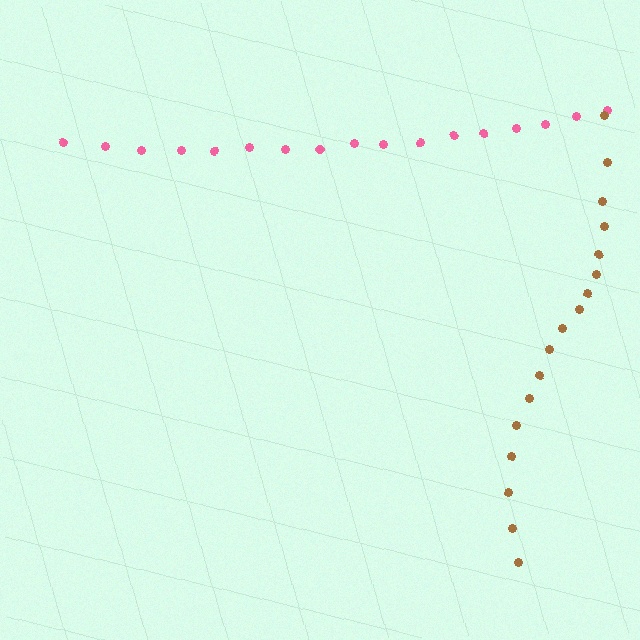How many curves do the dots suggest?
There are 2 distinct paths.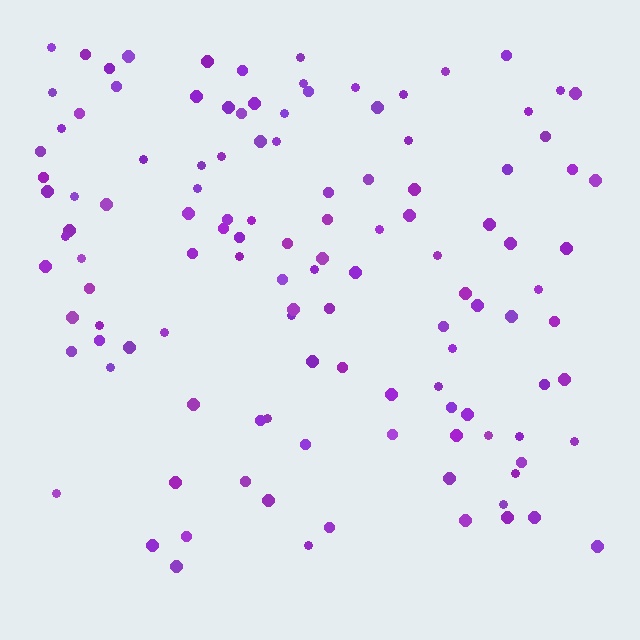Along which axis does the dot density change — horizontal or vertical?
Vertical.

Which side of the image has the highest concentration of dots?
The top.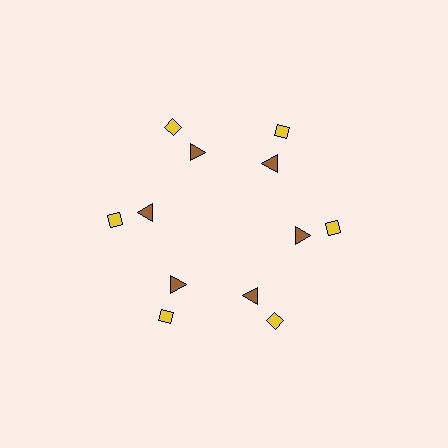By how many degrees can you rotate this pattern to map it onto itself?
The pattern maps onto itself every 60 degrees of rotation.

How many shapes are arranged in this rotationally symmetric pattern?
There are 12 shapes, arranged in 6 groups of 2.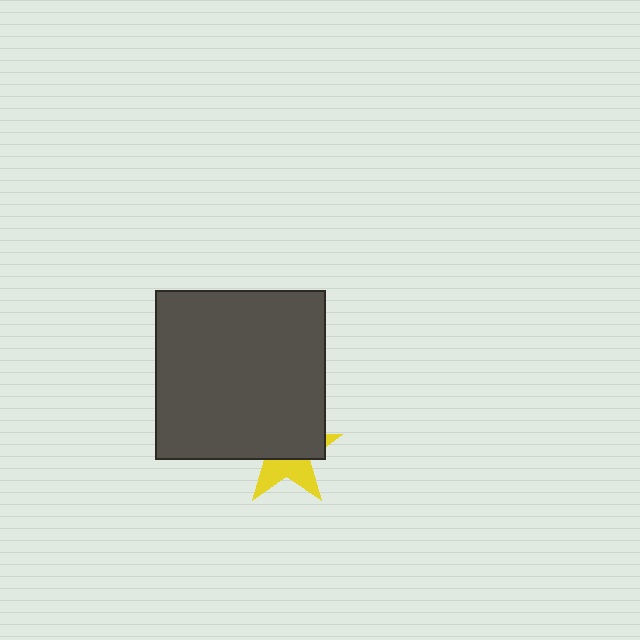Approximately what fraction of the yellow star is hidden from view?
Roughly 60% of the yellow star is hidden behind the dark gray square.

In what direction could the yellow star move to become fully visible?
The yellow star could move down. That would shift it out from behind the dark gray square entirely.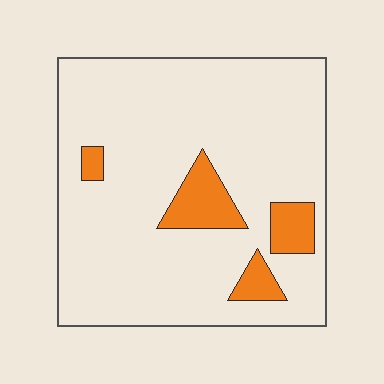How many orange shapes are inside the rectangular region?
4.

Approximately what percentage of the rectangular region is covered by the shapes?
Approximately 10%.